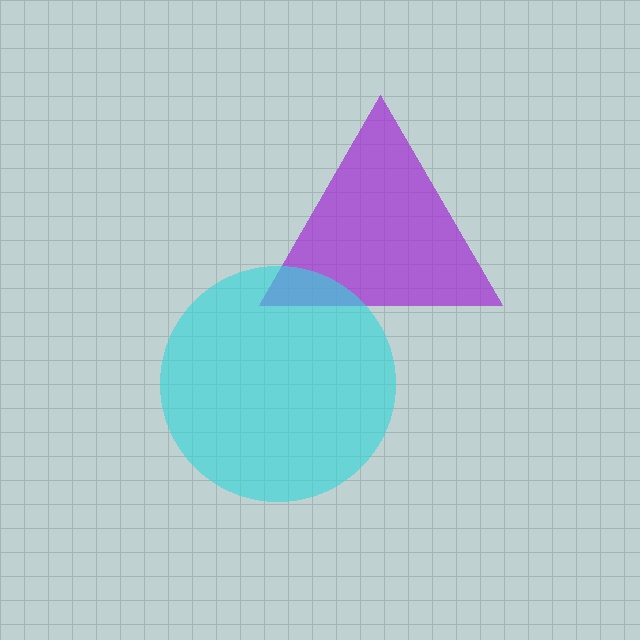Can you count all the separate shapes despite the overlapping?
Yes, there are 2 separate shapes.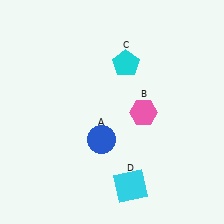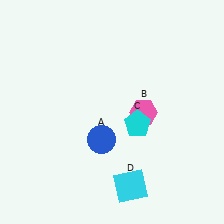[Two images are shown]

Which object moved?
The cyan pentagon (C) moved down.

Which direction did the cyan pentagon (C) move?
The cyan pentagon (C) moved down.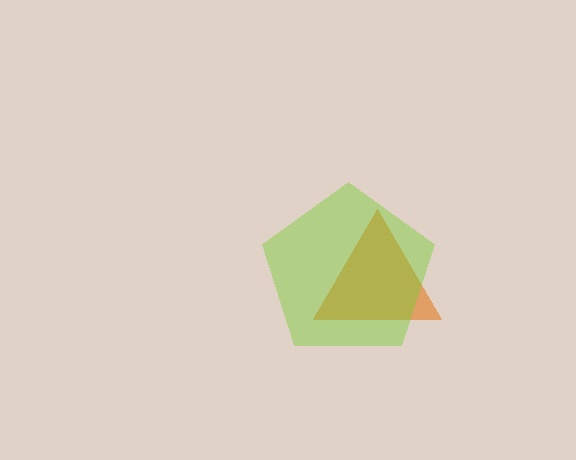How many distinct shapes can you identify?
There are 2 distinct shapes: an orange triangle, a lime pentagon.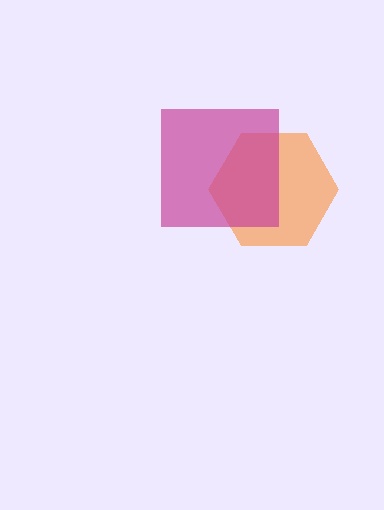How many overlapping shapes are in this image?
There are 2 overlapping shapes in the image.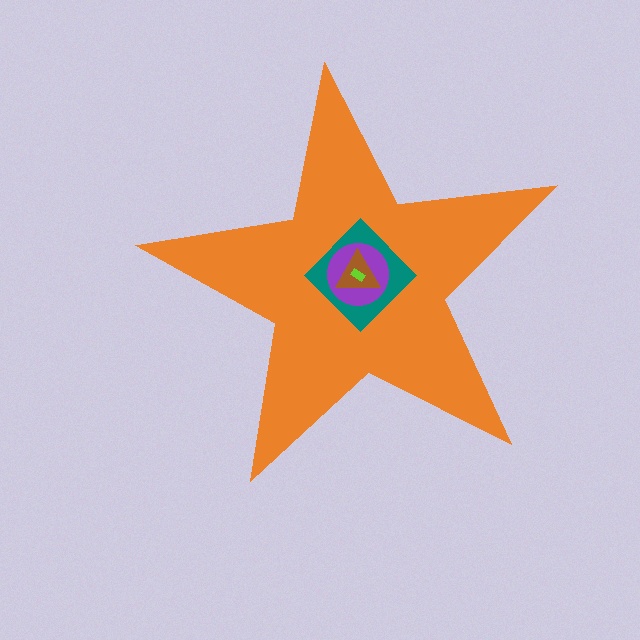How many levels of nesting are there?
5.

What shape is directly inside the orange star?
The teal diamond.